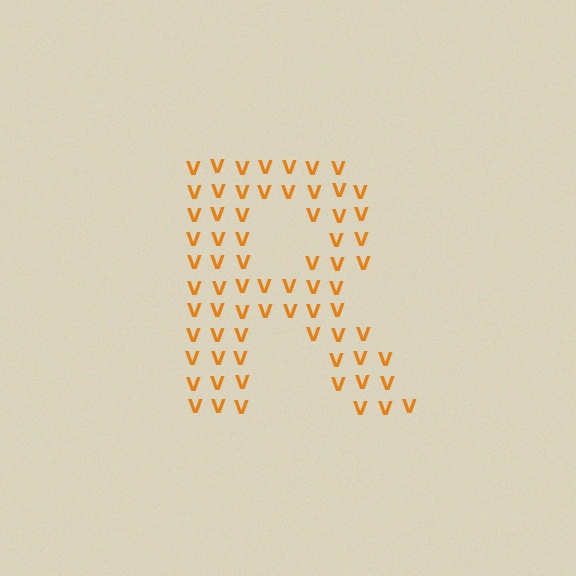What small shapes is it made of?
It is made of small letter V's.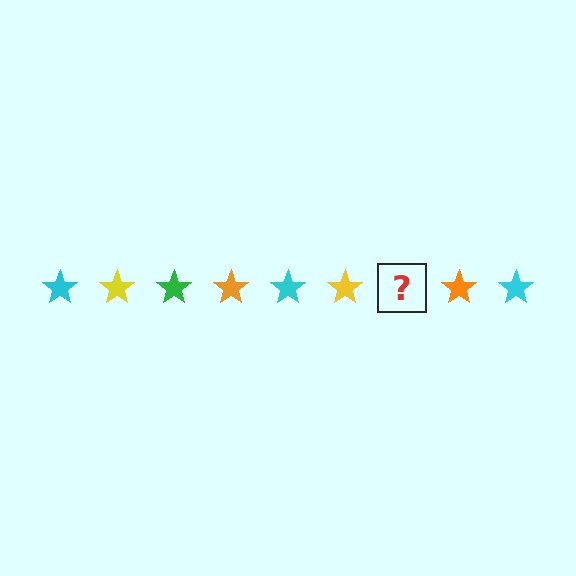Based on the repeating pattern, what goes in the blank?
The blank should be a green star.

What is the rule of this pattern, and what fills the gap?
The rule is that the pattern cycles through cyan, yellow, green, orange stars. The gap should be filled with a green star.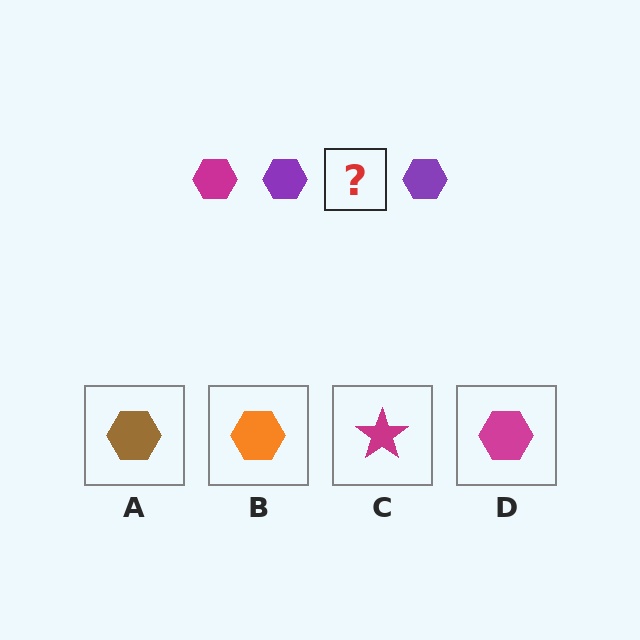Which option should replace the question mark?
Option D.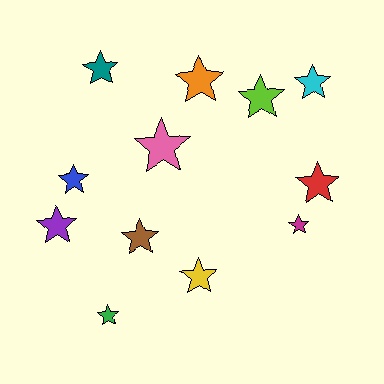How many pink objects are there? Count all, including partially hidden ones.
There is 1 pink object.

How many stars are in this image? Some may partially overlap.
There are 12 stars.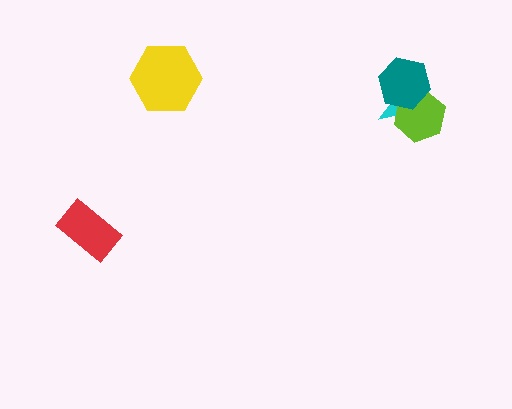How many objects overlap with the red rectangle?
0 objects overlap with the red rectangle.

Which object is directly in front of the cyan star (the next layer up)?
The lime hexagon is directly in front of the cyan star.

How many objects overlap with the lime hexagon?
2 objects overlap with the lime hexagon.